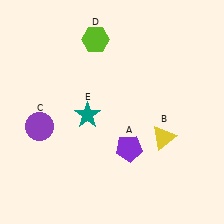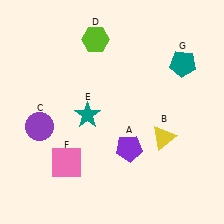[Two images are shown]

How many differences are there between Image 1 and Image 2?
There are 2 differences between the two images.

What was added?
A pink square (F), a teal pentagon (G) were added in Image 2.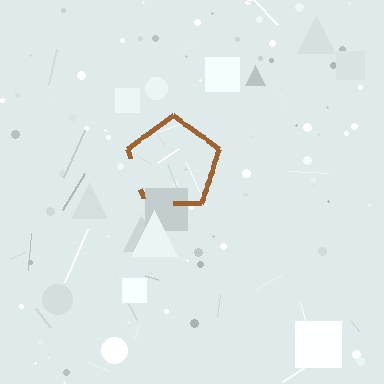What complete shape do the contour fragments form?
The contour fragments form a pentagon.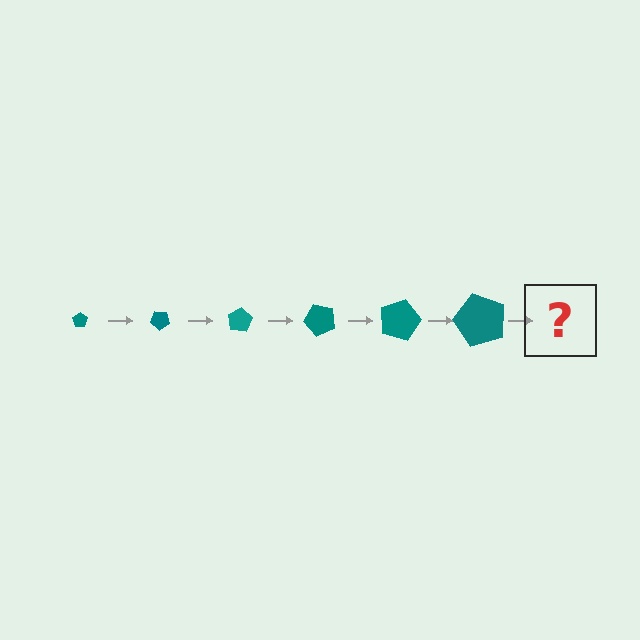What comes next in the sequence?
The next element should be a pentagon, larger than the previous one and rotated 240 degrees from the start.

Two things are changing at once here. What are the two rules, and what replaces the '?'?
The two rules are that the pentagon grows larger each step and it rotates 40 degrees each step. The '?' should be a pentagon, larger than the previous one and rotated 240 degrees from the start.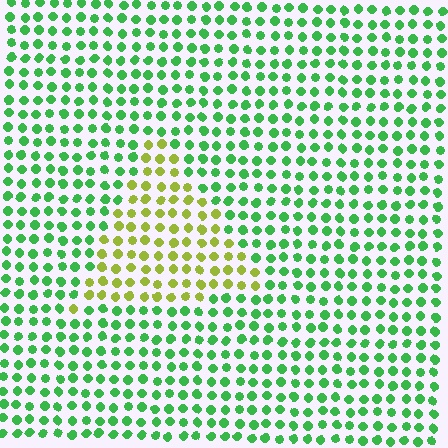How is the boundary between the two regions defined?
The boundary is defined purely by a slight shift in hue (about 53 degrees). Spacing, size, and orientation are identical on both sides.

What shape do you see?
I see a triangle.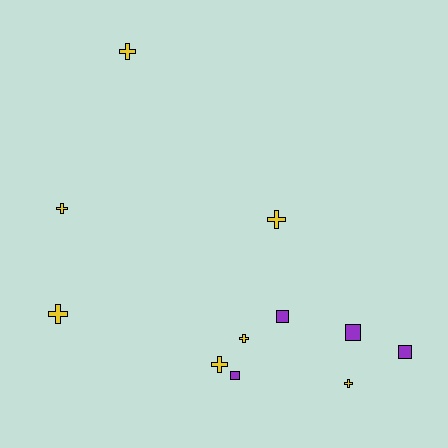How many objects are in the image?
There are 11 objects.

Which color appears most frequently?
Yellow, with 7 objects.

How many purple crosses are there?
There are no purple crosses.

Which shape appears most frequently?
Cross, with 7 objects.